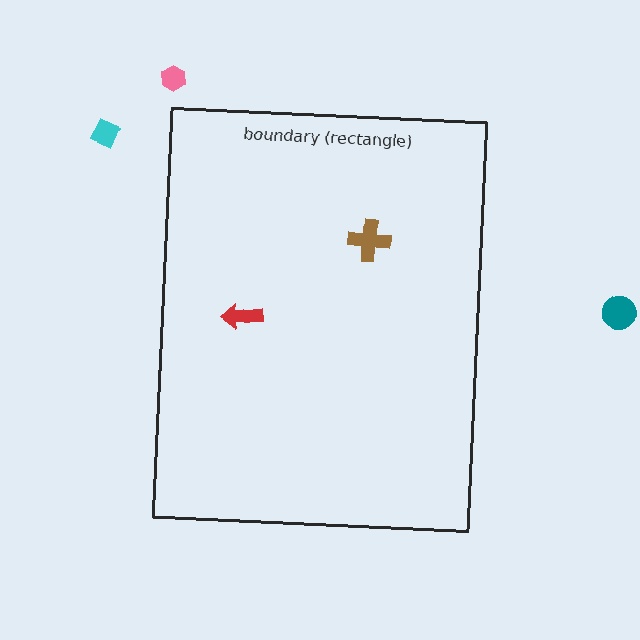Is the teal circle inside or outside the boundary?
Outside.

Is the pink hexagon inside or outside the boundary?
Outside.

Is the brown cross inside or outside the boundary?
Inside.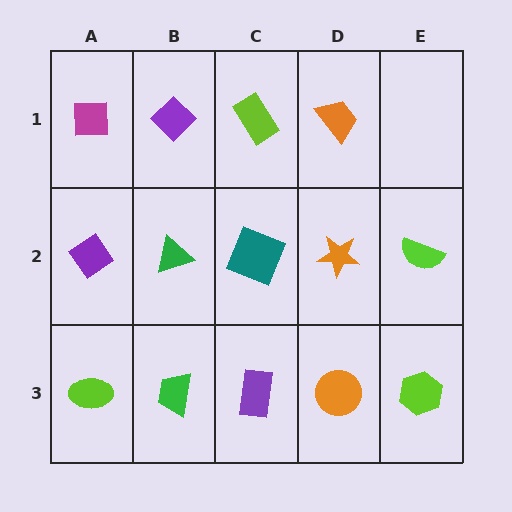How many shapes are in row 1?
4 shapes.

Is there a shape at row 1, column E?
No, that cell is empty.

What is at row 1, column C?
A lime rectangle.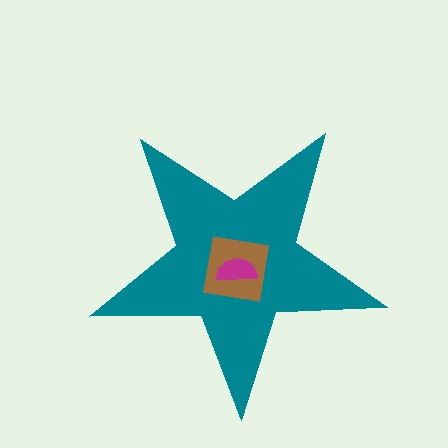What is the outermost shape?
The teal star.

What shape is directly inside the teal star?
The brown square.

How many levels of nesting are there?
3.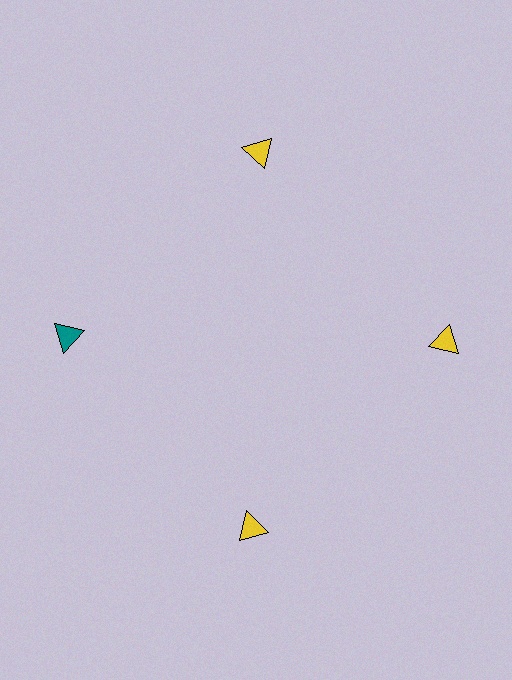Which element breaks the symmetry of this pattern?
The teal triangle at roughly the 9 o'clock position breaks the symmetry. All other shapes are yellow triangles.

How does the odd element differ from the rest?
It has a different color: teal instead of yellow.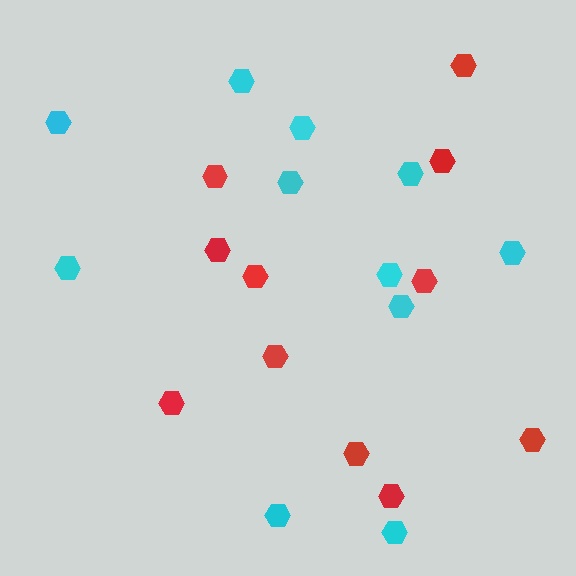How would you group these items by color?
There are 2 groups: one group of red hexagons (11) and one group of cyan hexagons (11).